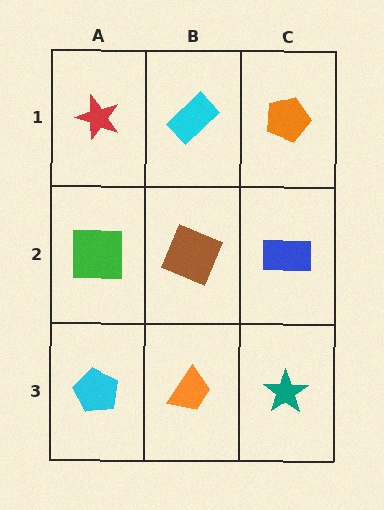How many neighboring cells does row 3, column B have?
3.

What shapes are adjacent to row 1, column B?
A brown square (row 2, column B), a red star (row 1, column A), an orange pentagon (row 1, column C).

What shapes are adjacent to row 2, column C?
An orange pentagon (row 1, column C), a teal star (row 3, column C), a brown square (row 2, column B).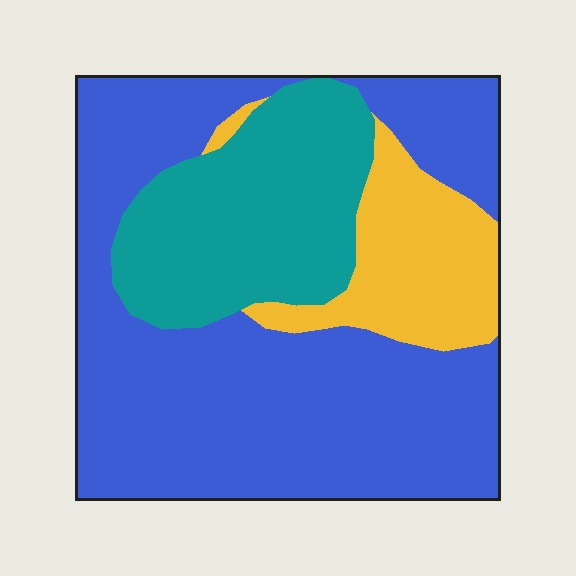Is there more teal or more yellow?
Teal.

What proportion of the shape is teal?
Teal takes up less than a quarter of the shape.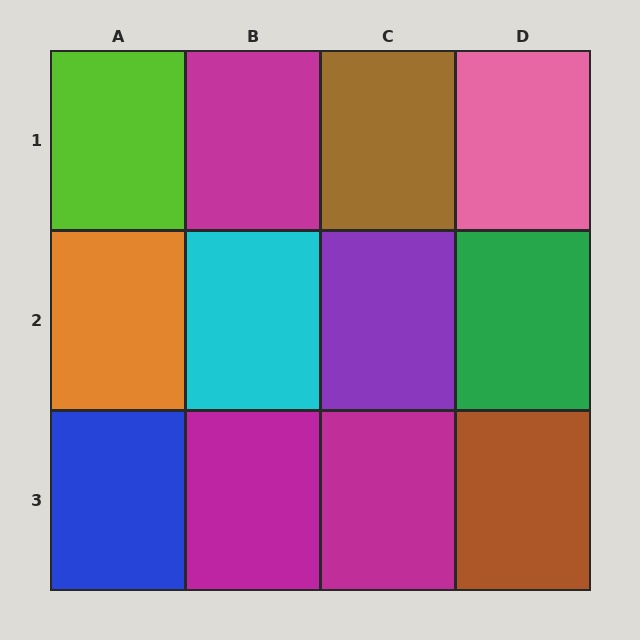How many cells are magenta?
3 cells are magenta.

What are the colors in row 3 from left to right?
Blue, magenta, magenta, brown.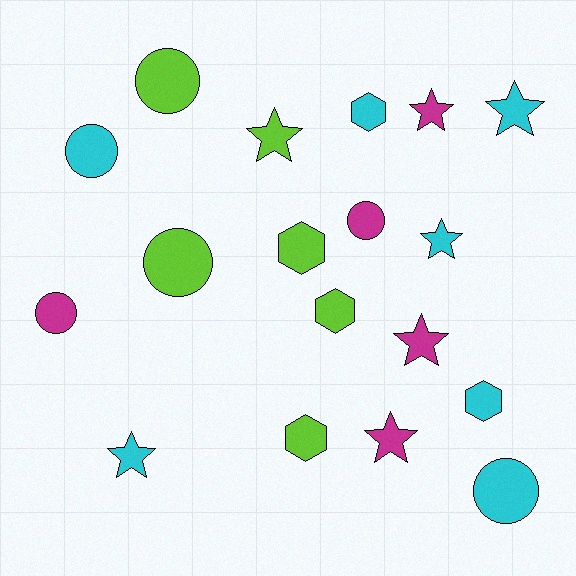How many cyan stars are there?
There are 3 cyan stars.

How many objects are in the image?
There are 18 objects.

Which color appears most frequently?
Cyan, with 7 objects.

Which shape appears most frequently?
Star, with 7 objects.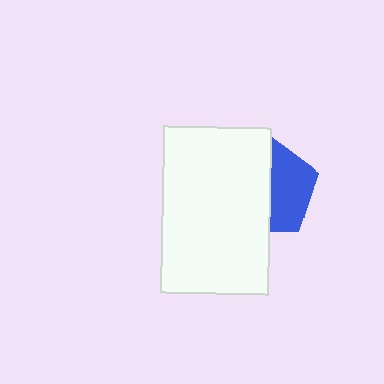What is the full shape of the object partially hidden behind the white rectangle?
The partially hidden object is a blue pentagon.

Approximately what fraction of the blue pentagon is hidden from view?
Roughly 54% of the blue pentagon is hidden behind the white rectangle.